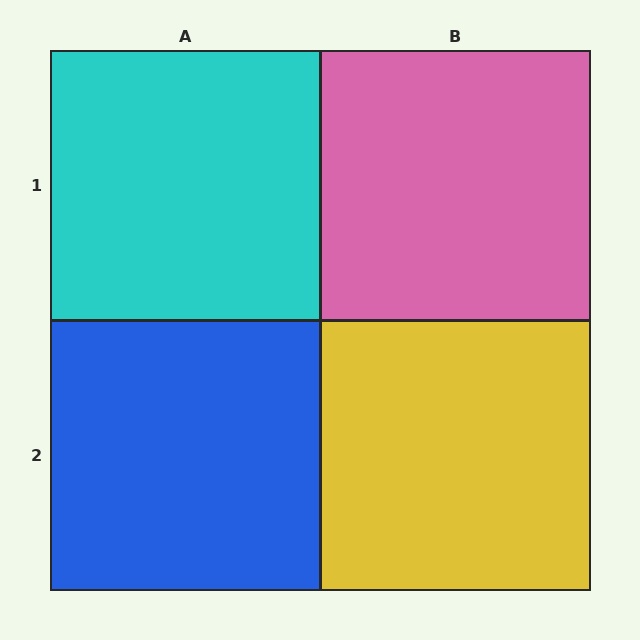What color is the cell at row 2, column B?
Yellow.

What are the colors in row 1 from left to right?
Cyan, pink.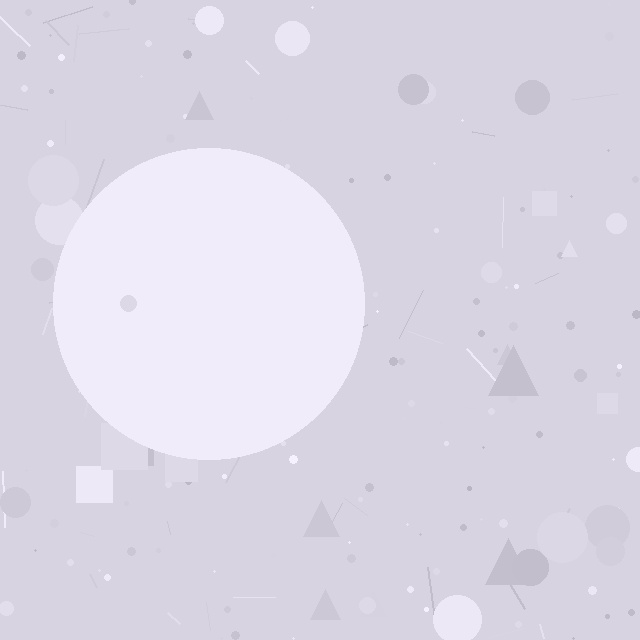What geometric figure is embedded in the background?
A circle is embedded in the background.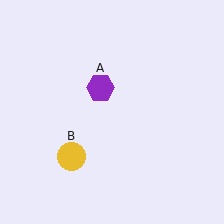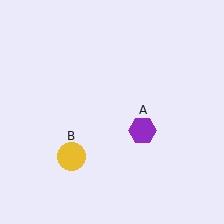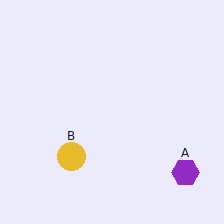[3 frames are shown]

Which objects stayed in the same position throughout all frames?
Yellow circle (object B) remained stationary.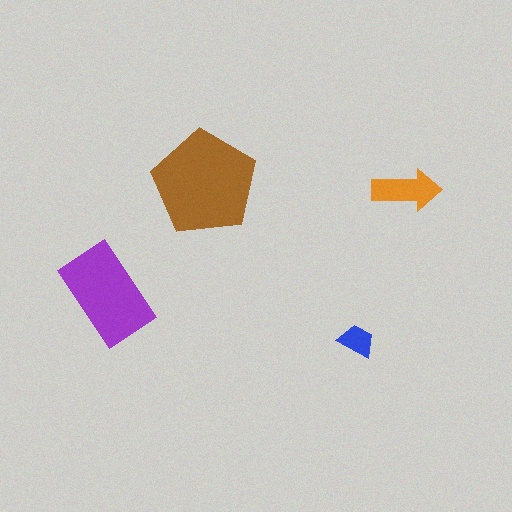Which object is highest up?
The brown pentagon is topmost.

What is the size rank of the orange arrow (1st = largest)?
3rd.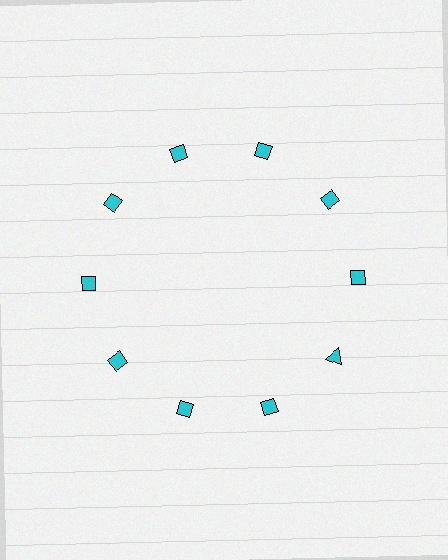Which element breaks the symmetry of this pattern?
The cyan triangle at roughly the 4 o'clock position breaks the symmetry. All other shapes are cyan diamonds.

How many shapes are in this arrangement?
There are 10 shapes arranged in a ring pattern.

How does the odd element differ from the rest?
It has a different shape: triangle instead of diamond.